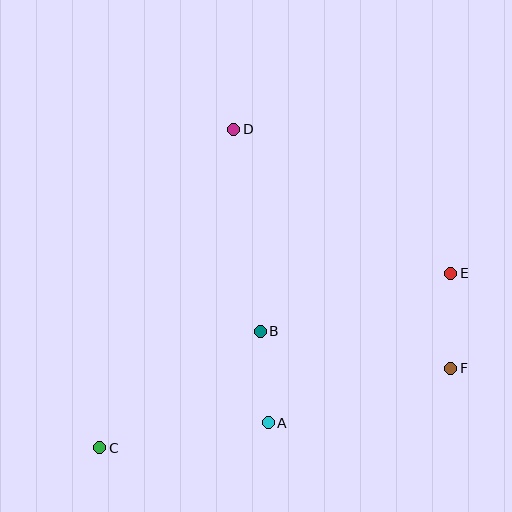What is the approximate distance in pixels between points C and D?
The distance between C and D is approximately 345 pixels.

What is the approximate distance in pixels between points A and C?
The distance between A and C is approximately 170 pixels.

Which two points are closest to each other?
Points A and B are closest to each other.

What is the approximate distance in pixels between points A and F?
The distance between A and F is approximately 191 pixels.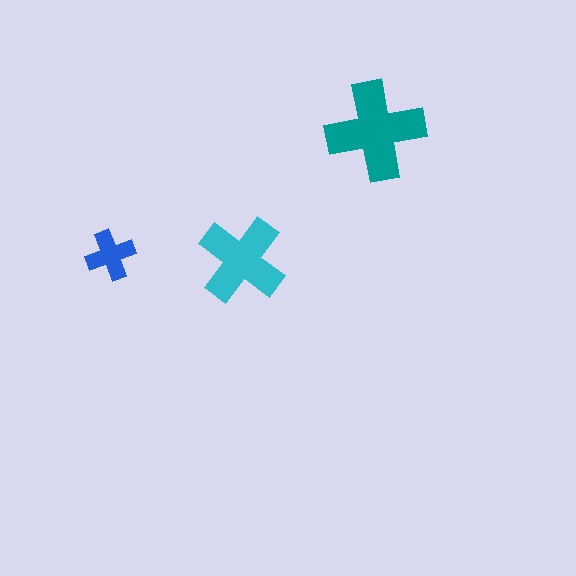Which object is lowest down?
The cyan cross is bottommost.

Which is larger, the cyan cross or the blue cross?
The cyan one.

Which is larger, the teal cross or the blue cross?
The teal one.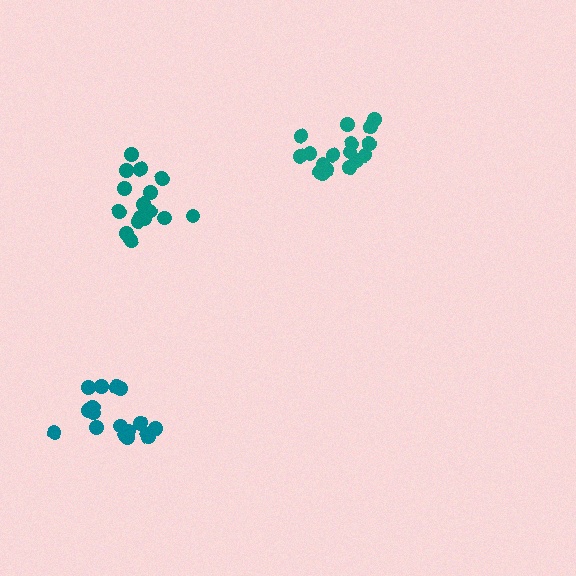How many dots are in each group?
Group 1: 17 dots, Group 2: 16 dots, Group 3: 17 dots (50 total).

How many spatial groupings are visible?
There are 3 spatial groupings.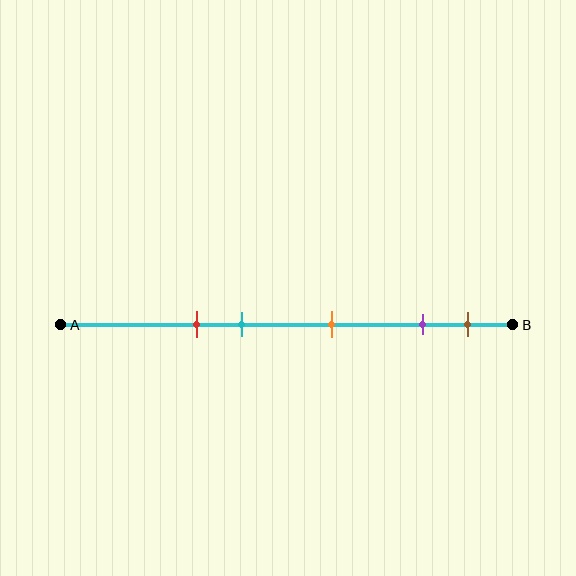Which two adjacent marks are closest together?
The purple and brown marks are the closest adjacent pair.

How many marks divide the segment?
There are 5 marks dividing the segment.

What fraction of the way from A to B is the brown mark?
The brown mark is approximately 90% (0.9) of the way from A to B.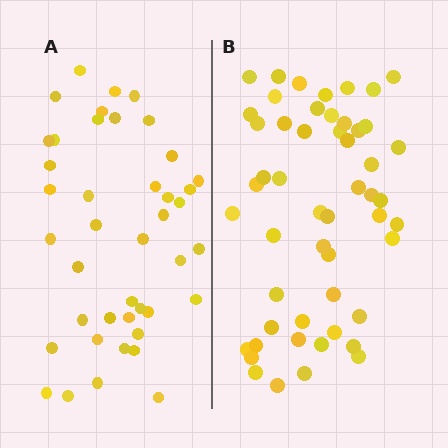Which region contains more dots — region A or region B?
Region B (the right region) has more dots.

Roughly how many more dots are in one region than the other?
Region B has roughly 10 or so more dots than region A.